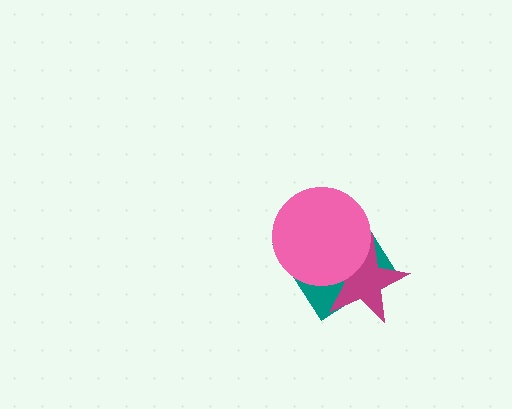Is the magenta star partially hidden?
Yes, it is partially covered by another shape.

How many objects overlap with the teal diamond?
2 objects overlap with the teal diamond.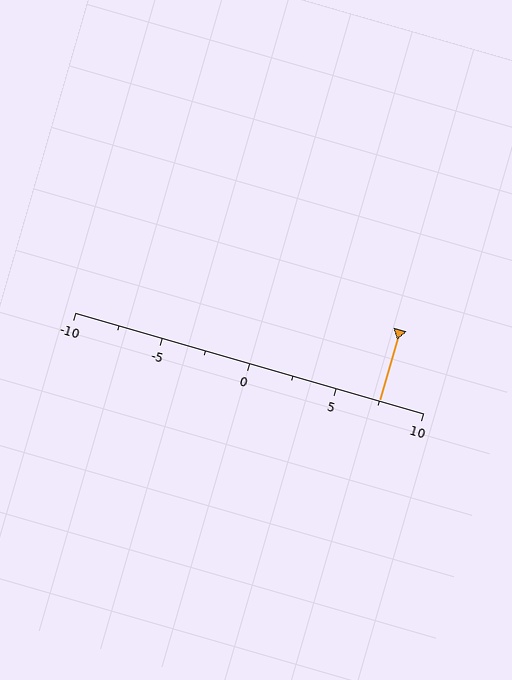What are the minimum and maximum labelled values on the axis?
The axis runs from -10 to 10.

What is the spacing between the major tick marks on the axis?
The major ticks are spaced 5 apart.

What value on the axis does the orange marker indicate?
The marker indicates approximately 7.5.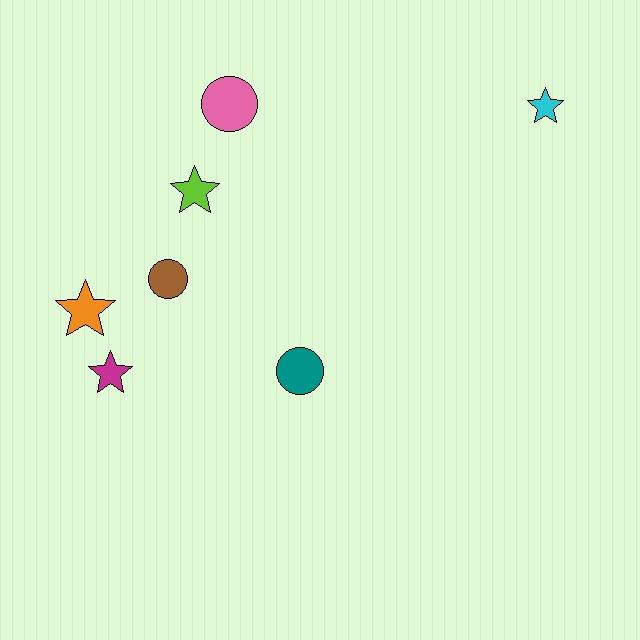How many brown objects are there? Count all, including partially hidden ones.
There is 1 brown object.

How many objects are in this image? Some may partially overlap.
There are 7 objects.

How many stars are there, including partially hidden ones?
There are 4 stars.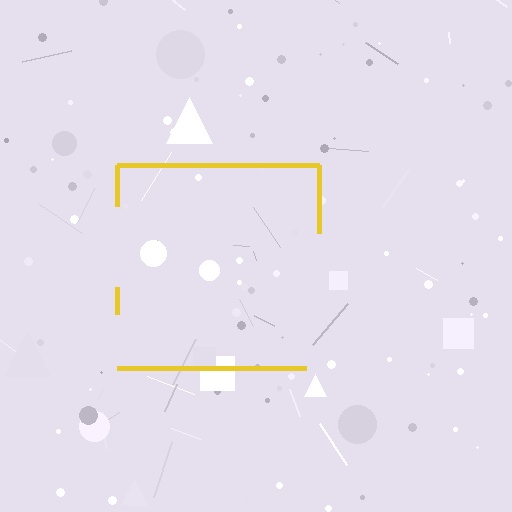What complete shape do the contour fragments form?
The contour fragments form a square.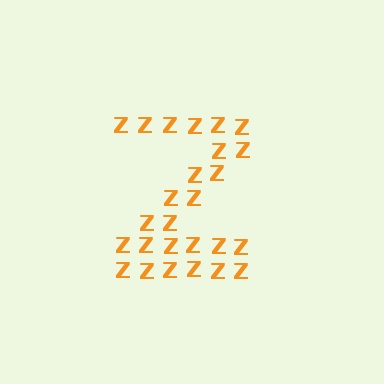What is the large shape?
The large shape is the letter Z.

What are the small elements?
The small elements are letter Z's.